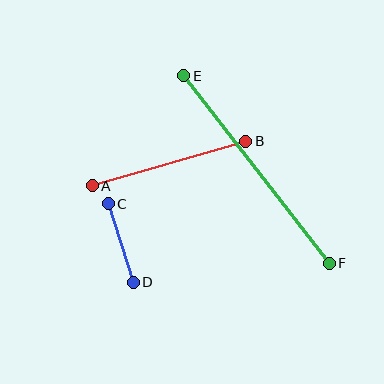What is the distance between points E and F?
The distance is approximately 237 pixels.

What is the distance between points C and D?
The distance is approximately 82 pixels.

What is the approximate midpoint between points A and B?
The midpoint is at approximately (169, 164) pixels.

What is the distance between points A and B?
The distance is approximately 160 pixels.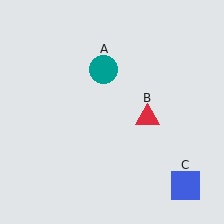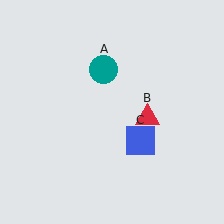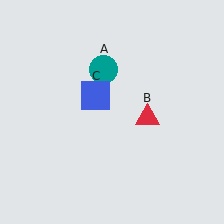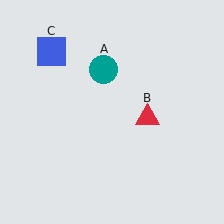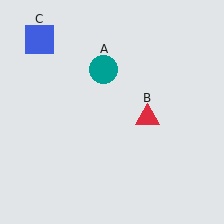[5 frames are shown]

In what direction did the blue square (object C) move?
The blue square (object C) moved up and to the left.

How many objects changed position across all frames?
1 object changed position: blue square (object C).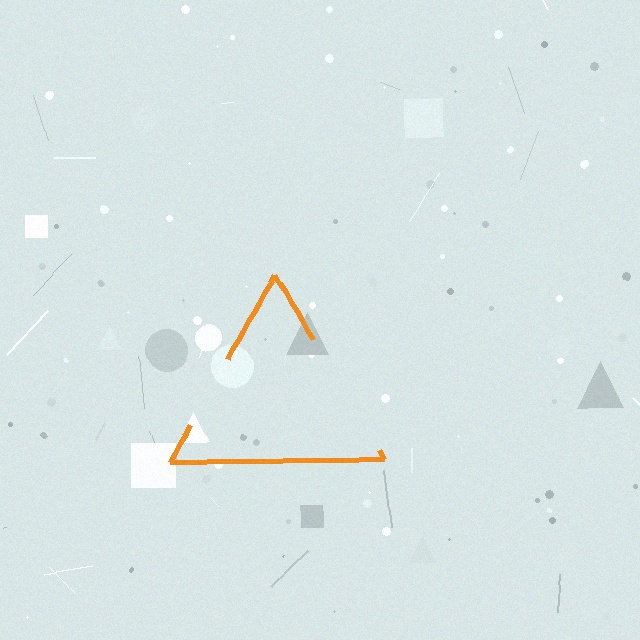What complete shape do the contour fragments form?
The contour fragments form a triangle.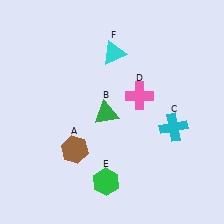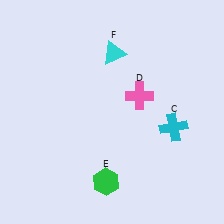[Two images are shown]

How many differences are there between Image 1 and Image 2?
There are 2 differences between the two images.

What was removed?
The green triangle (B), the brown hexagon (A) were removed in Image 2.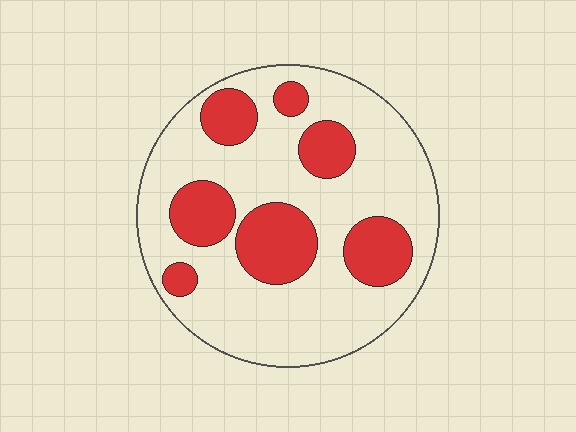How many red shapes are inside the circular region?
7.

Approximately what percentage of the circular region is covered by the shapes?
Approximately 30%.